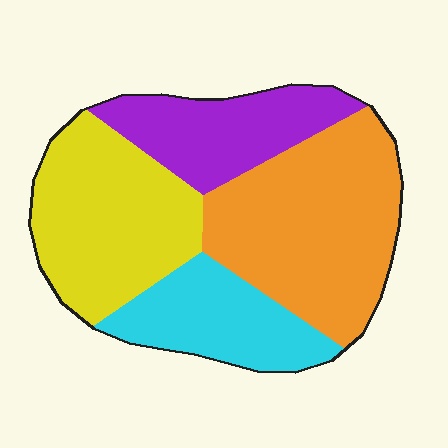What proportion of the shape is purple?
Purple covers 18% of the shape.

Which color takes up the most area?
Orange, at roughly 35%.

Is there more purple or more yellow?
Yellow.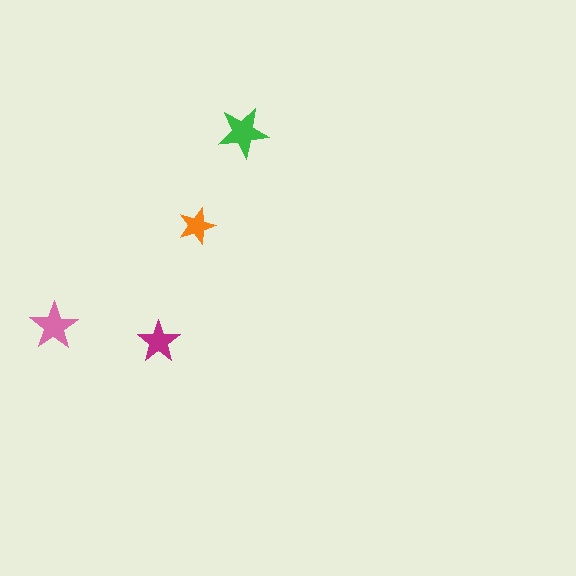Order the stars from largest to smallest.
the green one, the pink one, the magenta one, the orange one.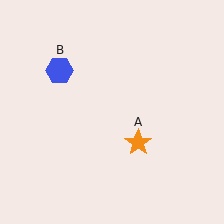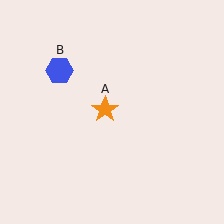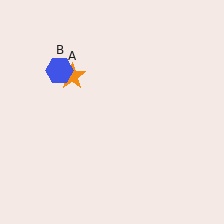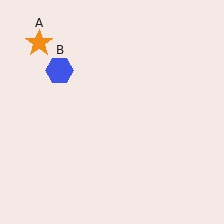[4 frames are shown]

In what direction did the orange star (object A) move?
The orange star (object A) moved up and to the left.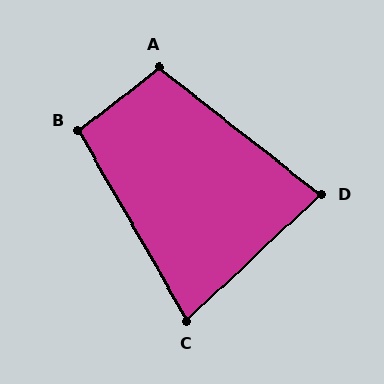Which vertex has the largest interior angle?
A, at approximately 103 degrees.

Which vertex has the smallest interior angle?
C, at approximately 77 degrees.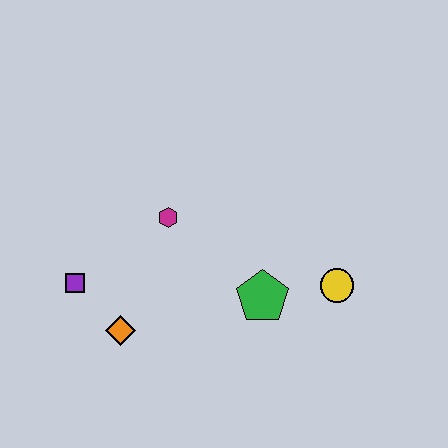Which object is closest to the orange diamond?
The purple square is closest to the orange diamond.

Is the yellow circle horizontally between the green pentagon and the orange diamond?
No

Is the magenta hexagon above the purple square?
Yes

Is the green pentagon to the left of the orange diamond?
No